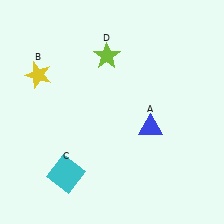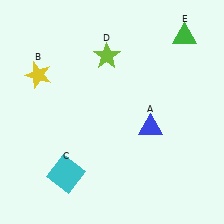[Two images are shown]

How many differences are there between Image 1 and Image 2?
There is 1 difference between the two images.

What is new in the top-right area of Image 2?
A green triangle (E) was added in the top-right area of Image 2.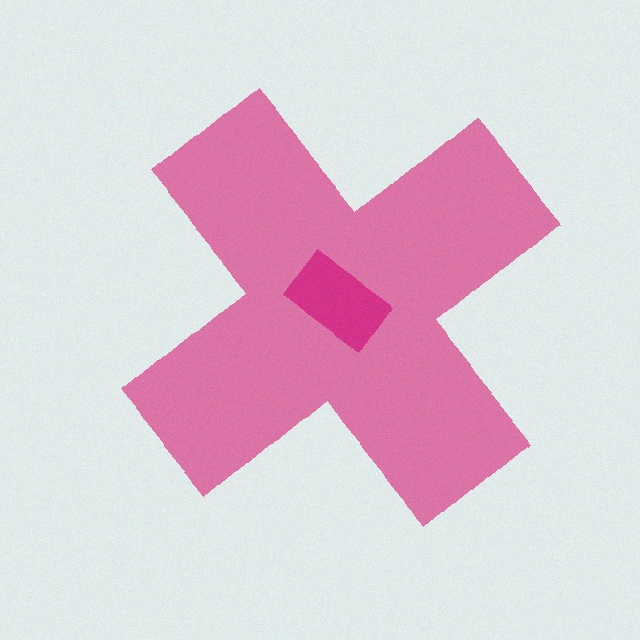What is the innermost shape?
The magenta rectangle.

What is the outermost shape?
The pink cross.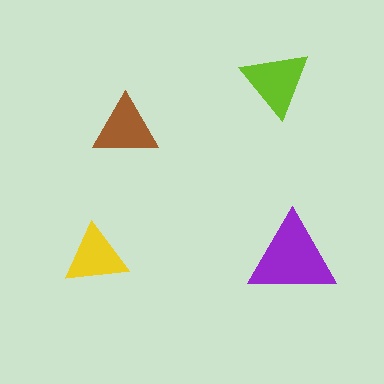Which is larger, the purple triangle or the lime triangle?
The purple one.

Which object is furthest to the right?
The purple triangle is rightmost.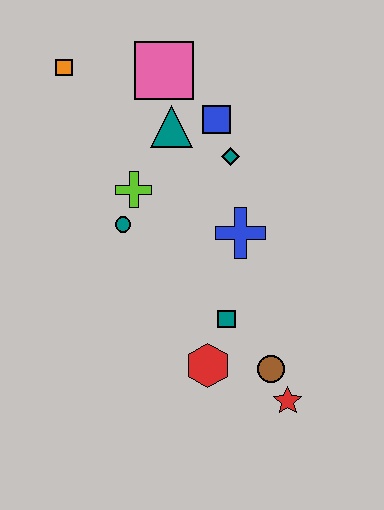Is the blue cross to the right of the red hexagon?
Yes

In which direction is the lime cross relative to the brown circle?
The lime cross is above the brown circle.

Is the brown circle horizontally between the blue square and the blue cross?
No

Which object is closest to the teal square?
The red hexagon is closest to the teal square.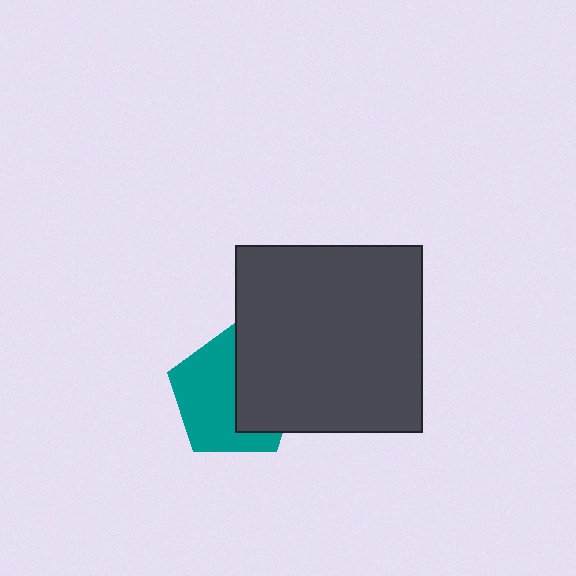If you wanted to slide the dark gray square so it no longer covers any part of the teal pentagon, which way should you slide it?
Slide it right — that is the most direct way to separate the two shapes.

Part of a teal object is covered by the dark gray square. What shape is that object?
It is a pentagon.